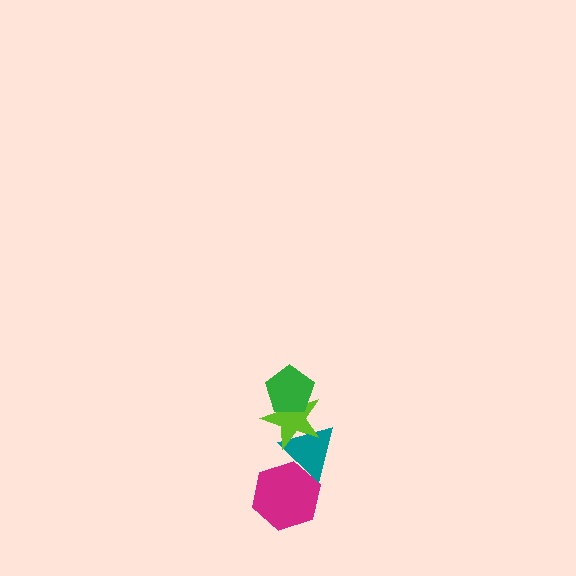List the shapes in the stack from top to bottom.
From top to bottom: the green pentagon, the lime star, the teal triangle, the magenta hexagon.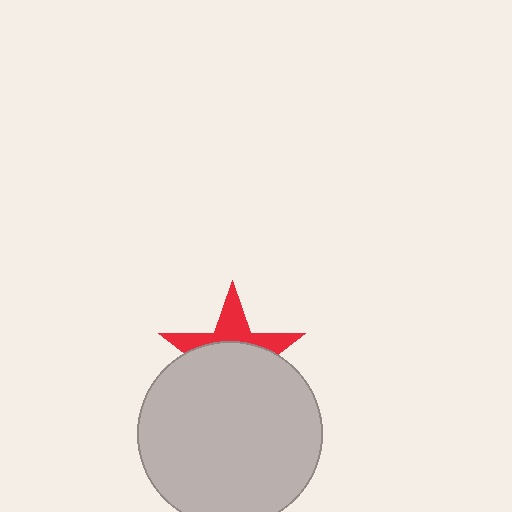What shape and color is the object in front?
The object in front is a light gray circle.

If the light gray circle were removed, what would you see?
You would see the complete red star.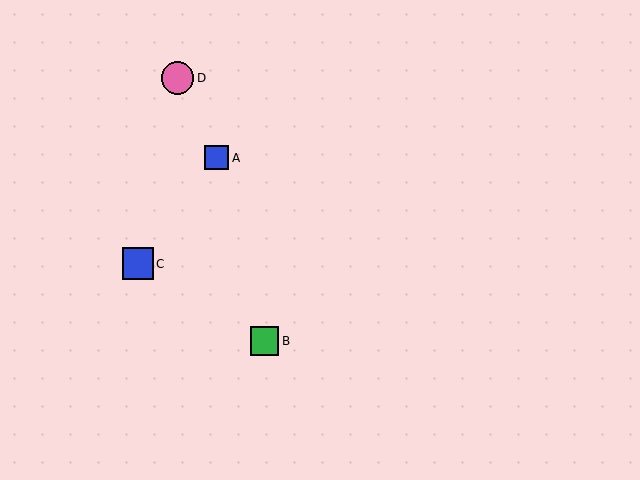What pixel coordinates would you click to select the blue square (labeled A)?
Click at (217, 158) to select the blue square A.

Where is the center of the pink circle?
The center of the pink circle is at (178, 78).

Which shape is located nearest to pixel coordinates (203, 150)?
The blue square (labeled A) at (217, 158) is nearest to that location.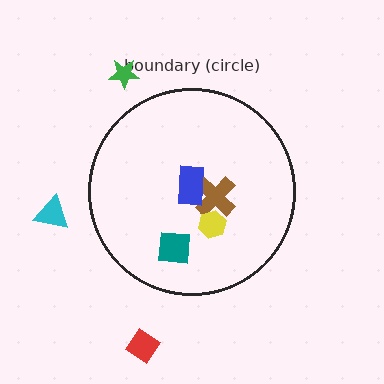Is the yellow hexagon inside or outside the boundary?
Inside.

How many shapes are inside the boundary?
4 inside, 3 outside.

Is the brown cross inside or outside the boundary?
Inside.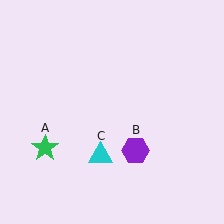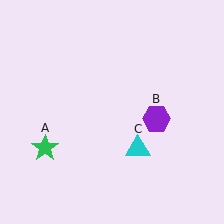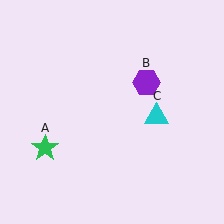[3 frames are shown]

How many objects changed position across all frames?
2 objects changed position: purple hexagon (object B), cyan triangle (object C).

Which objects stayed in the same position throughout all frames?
Green star (object A) remained stationary.